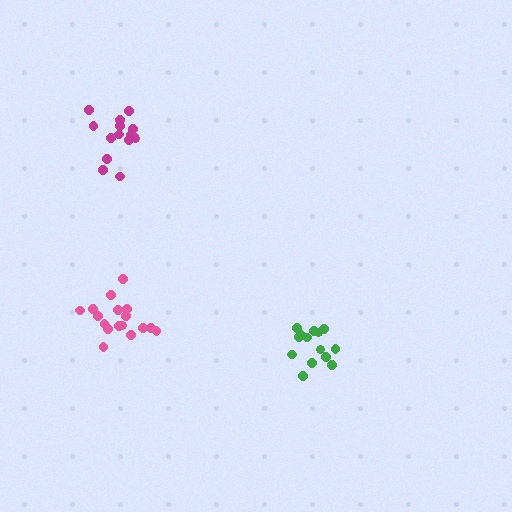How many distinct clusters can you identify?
There are 3 distinct clusters.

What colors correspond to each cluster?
The clusters are colored: green, pink, magenta.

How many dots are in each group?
Group 1: 14 dots, Group 2: 17 dots, Group 3: 15 dots (46 total).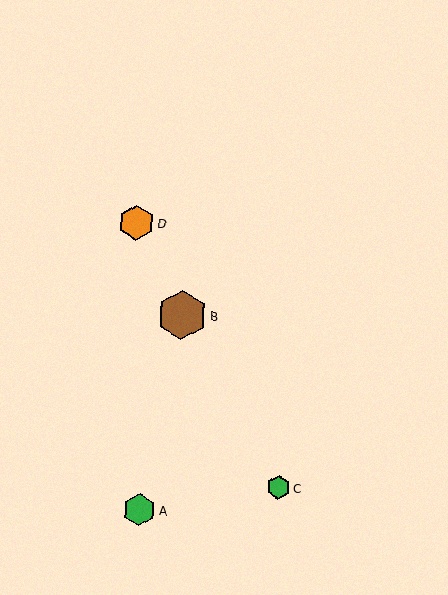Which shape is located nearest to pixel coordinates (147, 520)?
The green hexagon (labeled A) at (139, 510) is nearest to that location.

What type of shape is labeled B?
Shape B is a brown hexagon.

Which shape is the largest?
The brown hexagon (labeled B) is the largest.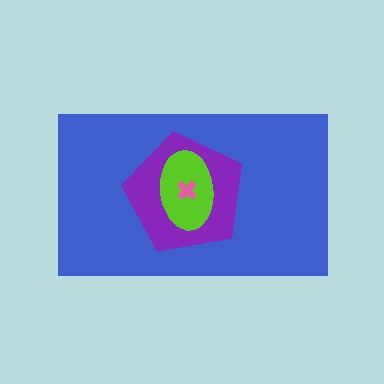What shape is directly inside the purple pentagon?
The lime ellipse.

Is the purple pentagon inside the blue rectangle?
Yes.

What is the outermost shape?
The blue rectangle.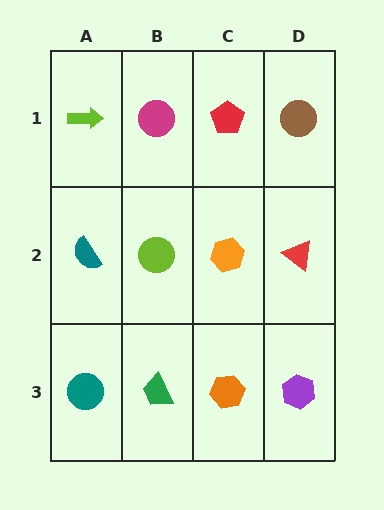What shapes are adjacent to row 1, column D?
A red triangle (row 2, column D), a red pentagon (row 1, column C).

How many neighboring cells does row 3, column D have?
2.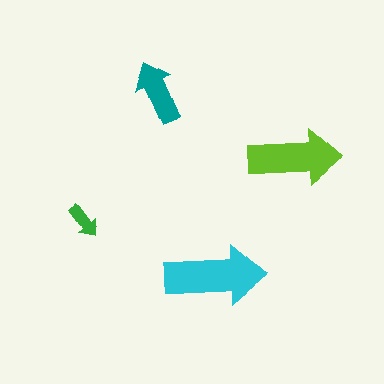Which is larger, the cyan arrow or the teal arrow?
The cyan one.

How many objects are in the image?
There are 4 objects in the image.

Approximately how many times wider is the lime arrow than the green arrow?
About 2.5 times wider.